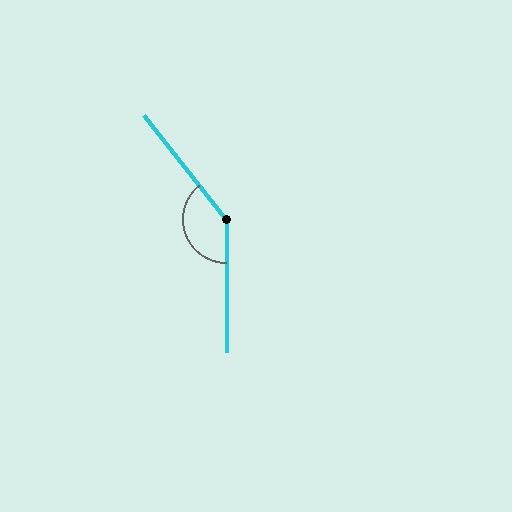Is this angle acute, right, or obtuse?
It is obtuse.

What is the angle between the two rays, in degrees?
Approximately 142 degrees.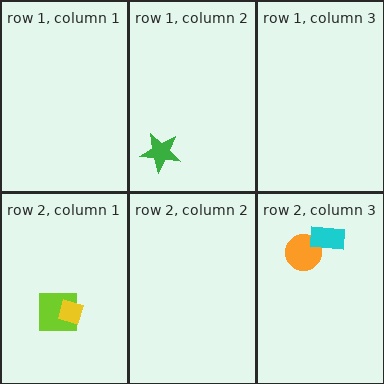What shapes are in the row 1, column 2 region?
The green star.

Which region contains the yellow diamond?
The row 2, column 1 region.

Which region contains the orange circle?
The row 2, column 3 region.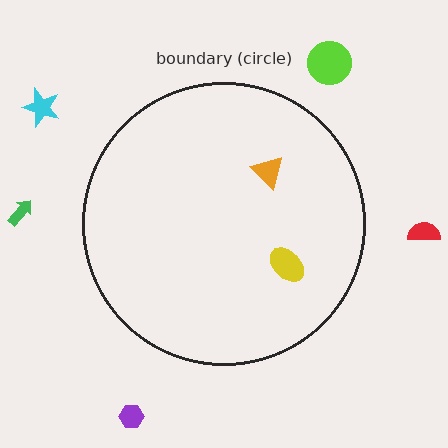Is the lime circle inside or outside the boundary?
Outside.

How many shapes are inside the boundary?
2 inside, 5 outside.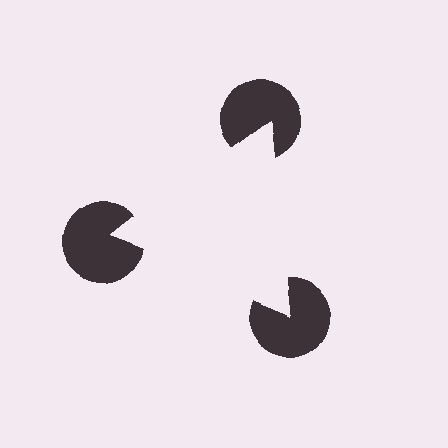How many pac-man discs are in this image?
There are 3 — one at each vertex of the illusory triangle.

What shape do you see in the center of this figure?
An illusory triangle — its edges are inferred from the aligned wedge cuts in the pac-man discs, not physically drawn.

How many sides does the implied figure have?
3 sides.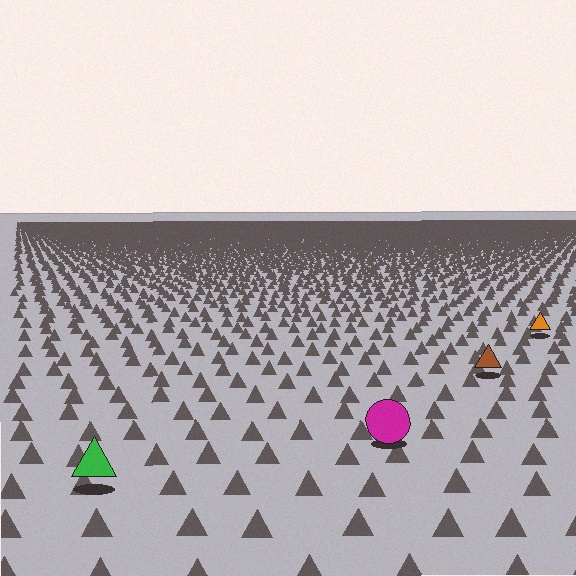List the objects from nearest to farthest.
From nearest to farthest: the green triangle, the magenta circle, the brown triangle, the orange triangle.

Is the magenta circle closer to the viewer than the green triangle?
No. The green triangle is closer — you can tell from the texture gradient: the ground texture is coarser near it.